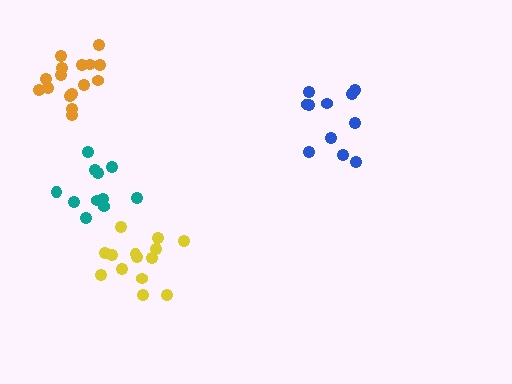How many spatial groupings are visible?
There are 4 spatial groupings.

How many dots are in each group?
Group 1: 11 dots, Group 2: 11 dots, Group 3: 14 dots, Group 4: 16 dots (52 total).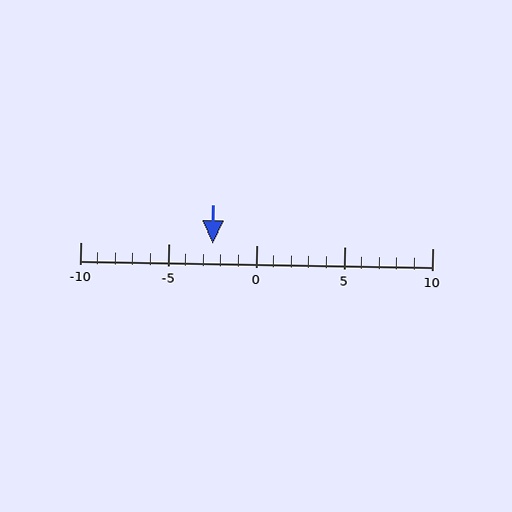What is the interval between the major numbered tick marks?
The major tick marks are spaced 5 units apart.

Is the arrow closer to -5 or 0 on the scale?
The arrow is closer to 0.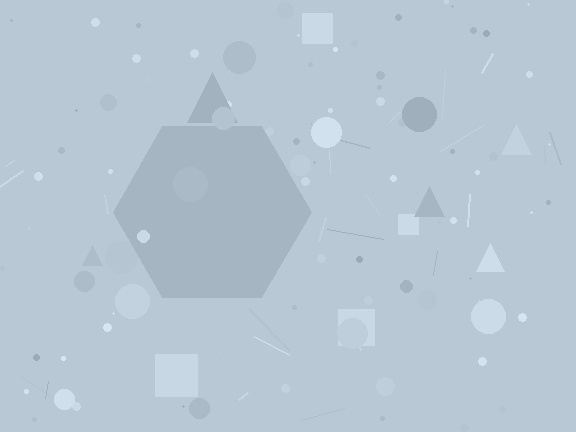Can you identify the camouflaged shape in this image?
The camouflaged shape is a hexagon.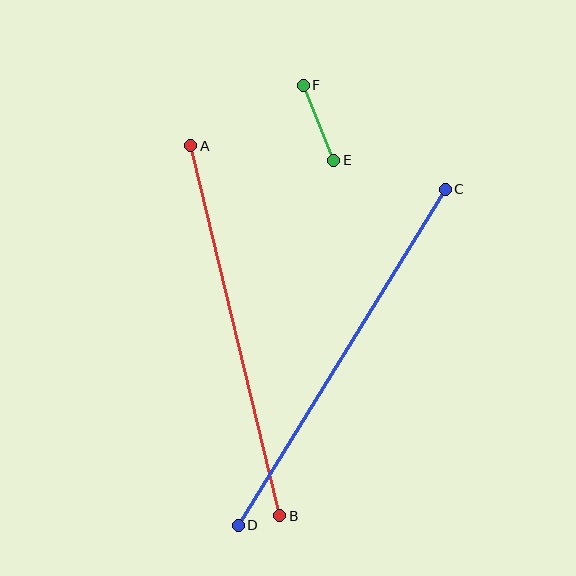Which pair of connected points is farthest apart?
Points C and D are farthest apart.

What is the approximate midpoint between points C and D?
The midpoint is at approximately (342, 357) pixels.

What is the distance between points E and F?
The distance is approximately 81 pixels.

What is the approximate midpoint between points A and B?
The midpoint is at approximately (235, 331) pixels.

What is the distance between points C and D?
The distance is approximately 394 pixels.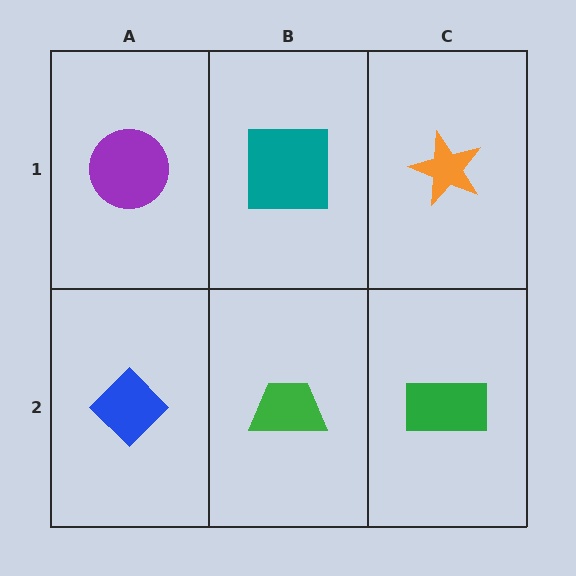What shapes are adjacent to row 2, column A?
A purple circle (row 1, column A), a green trapezoid (row 2, column B).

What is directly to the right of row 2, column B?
A green rectangle.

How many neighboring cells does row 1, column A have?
2.